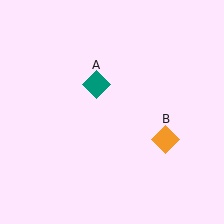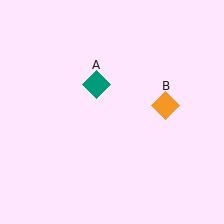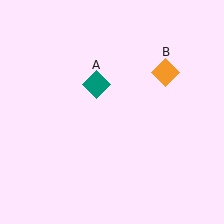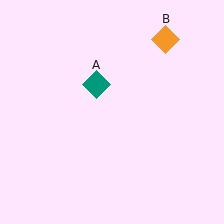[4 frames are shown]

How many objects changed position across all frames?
1 object changed position: orange diamond (object B).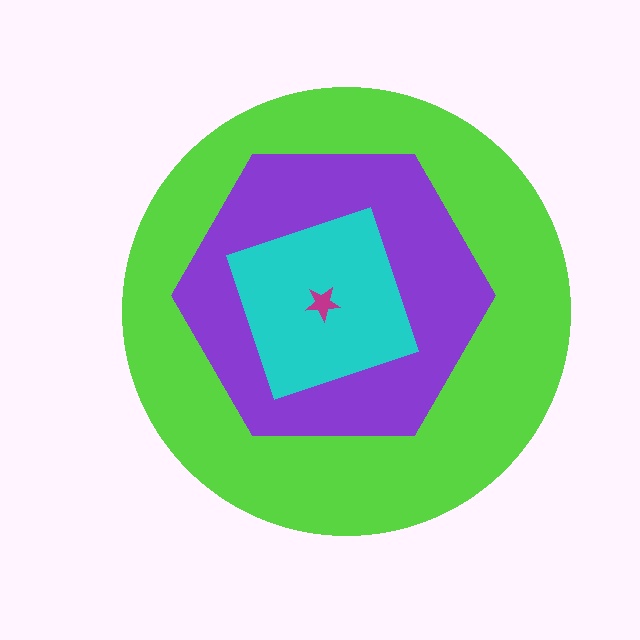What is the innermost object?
The magenta star.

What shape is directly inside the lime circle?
The purple hexagon.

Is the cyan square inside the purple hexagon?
Yes.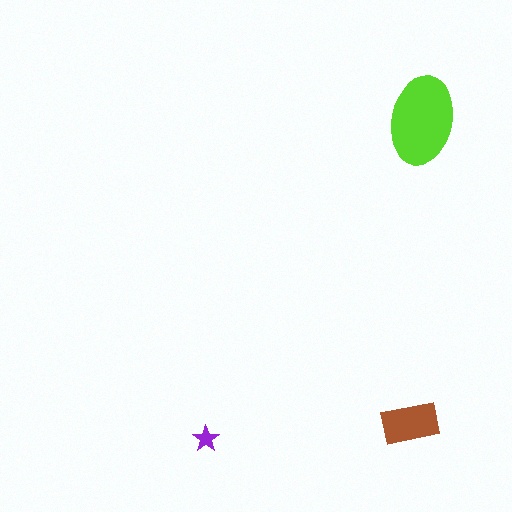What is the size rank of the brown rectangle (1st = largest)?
2nd.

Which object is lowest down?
The purple star is bottommost.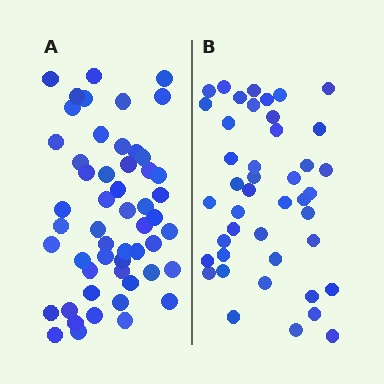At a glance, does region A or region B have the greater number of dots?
Region A (the left region) has more dots.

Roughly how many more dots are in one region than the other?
Region A has roughly 10 or so more dots than region B.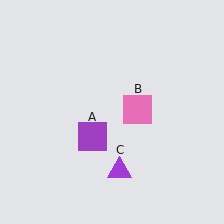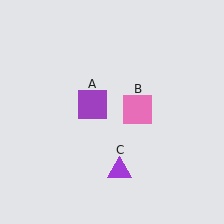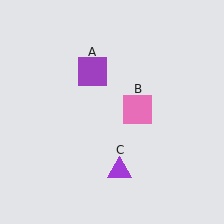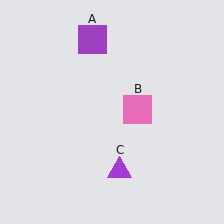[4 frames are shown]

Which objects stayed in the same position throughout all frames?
Pink square (object B) and purple triangle (object C) remained stationary.